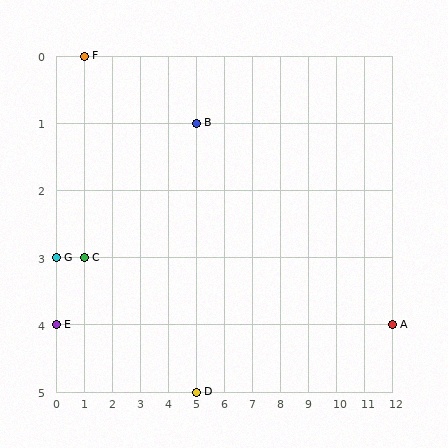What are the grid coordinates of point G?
Point G is at grid coordinates (0, 3).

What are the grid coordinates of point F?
Point F is at grid coordinates (1, 0).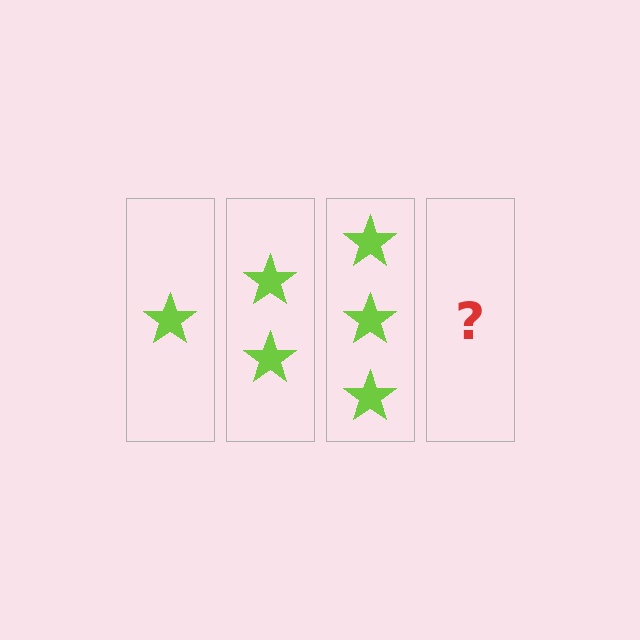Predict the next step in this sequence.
The next step is 4 stars.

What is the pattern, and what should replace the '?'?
The pattern is that each step adds one more star. The '?' should be 4 stars.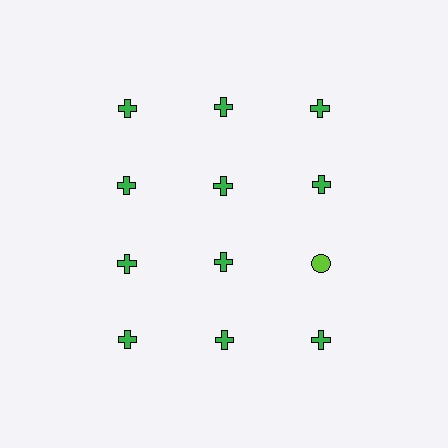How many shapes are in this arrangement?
There are 12 shapes arranged in a grid pattern.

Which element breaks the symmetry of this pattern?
The lime circle in the third row, center column breaks the symmetry. All other shapes are green crosses.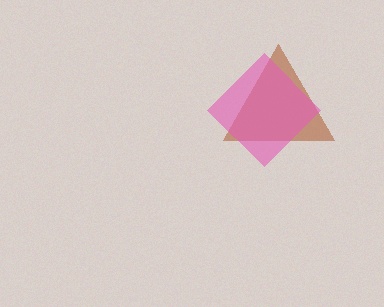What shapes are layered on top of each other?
The layered shapes are: a brown triangle, a pink diamond.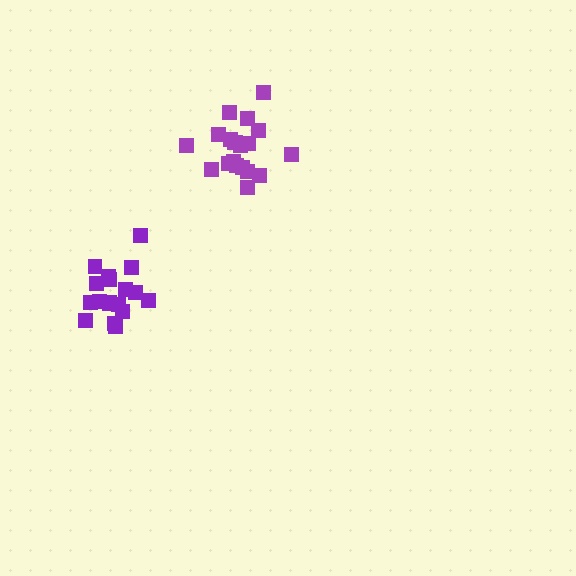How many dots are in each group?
Group 1: 18 dots, Group 2: 20 dots (38 total).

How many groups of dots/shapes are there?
There are 2 groups.